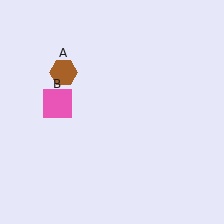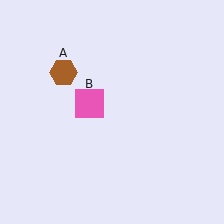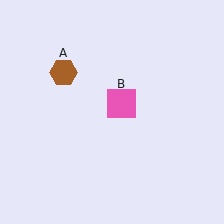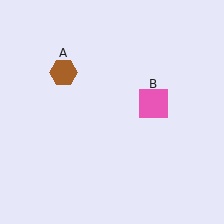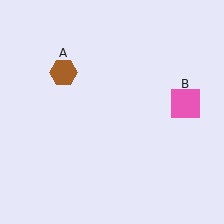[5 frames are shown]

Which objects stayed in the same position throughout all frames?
Brown hexagon (object A) remained stationary.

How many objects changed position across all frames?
1 object changed position: pink square (object B).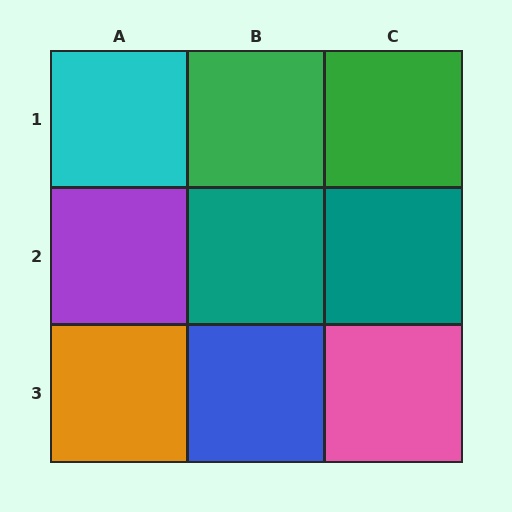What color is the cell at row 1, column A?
Cyan.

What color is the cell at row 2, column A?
Purple.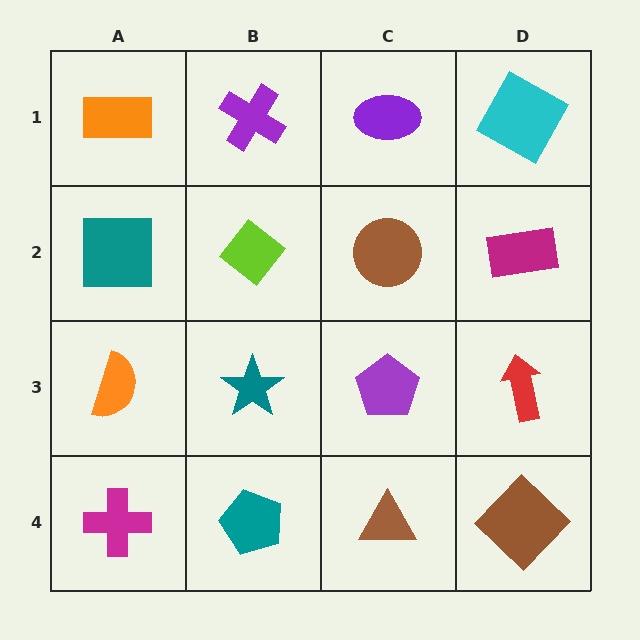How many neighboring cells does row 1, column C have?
3.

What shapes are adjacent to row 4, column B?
A teal star (row 3, column B), a magenta cross (row 4, column A), a brown triangle (row 4, column C).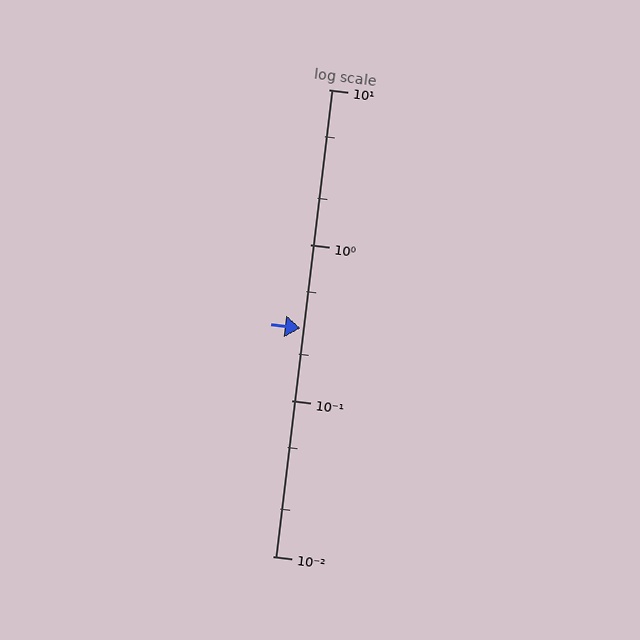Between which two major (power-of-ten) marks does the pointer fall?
The pointer is between 0.1 and 1.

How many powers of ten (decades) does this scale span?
The scale spans 3 decades, from 0.01 to 10.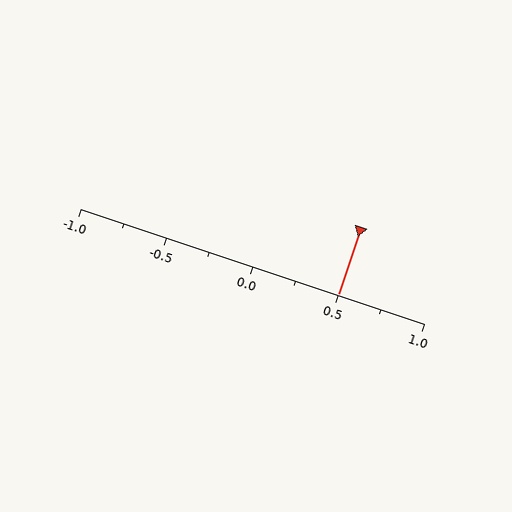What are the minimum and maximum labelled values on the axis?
The axis runs from -1.0 to 1.0.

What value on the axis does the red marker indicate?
The marker indicates approximately 0.5.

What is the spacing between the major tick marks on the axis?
The major ticks are spaced 0.5 apart.